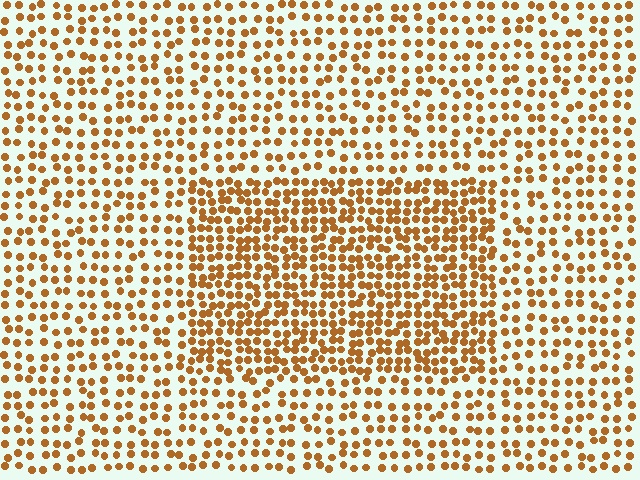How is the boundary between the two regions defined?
The boundary is defined by a change in element density (approximately 1.8x ratio). All elements are the same color, size, and shape.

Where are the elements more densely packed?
The elements are more densely packed inside the rectangle boundary.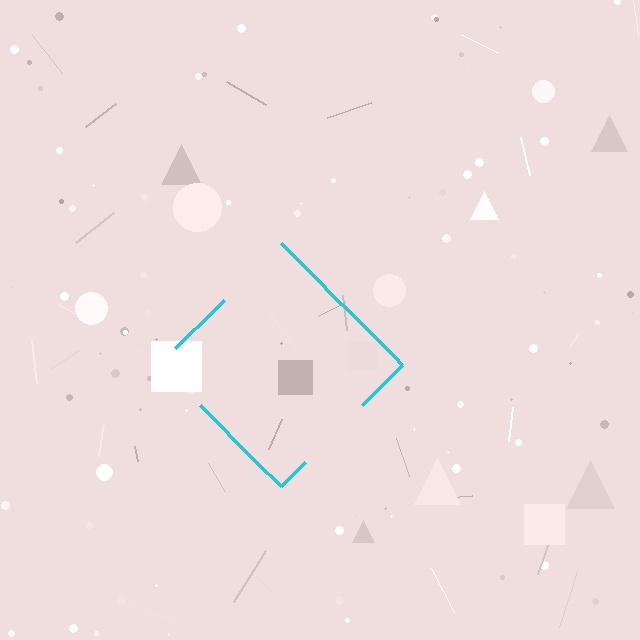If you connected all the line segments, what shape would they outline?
They would outline a diamond.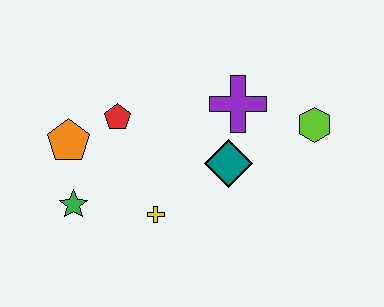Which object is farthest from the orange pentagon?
The lime hexagon is farthest from the orange pentagon.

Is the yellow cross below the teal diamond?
Yes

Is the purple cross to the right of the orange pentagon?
Yes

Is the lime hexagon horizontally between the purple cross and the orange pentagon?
No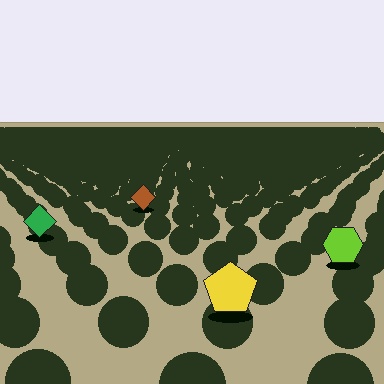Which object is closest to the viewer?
The yellow pentagon is closest. The texture marks near it are larger and more spread out.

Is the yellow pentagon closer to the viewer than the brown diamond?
Yes. The yellow pentagon is closer — you can tell from the texture gradient: the ground texture is coarser near it.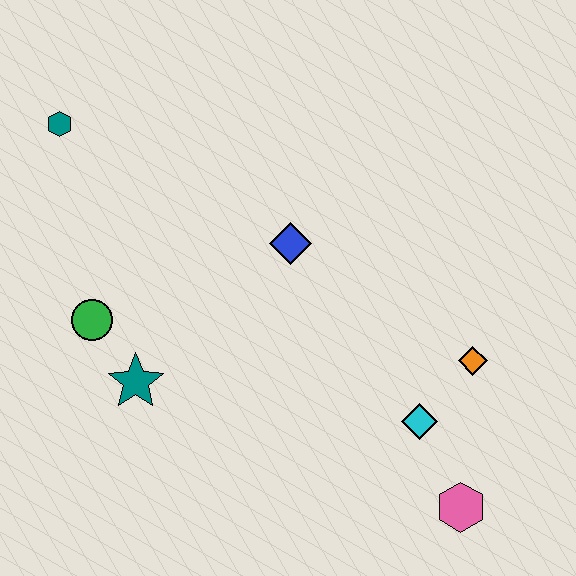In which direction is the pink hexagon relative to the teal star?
The pink hexagon is to the right of the teal star.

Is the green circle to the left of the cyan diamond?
Yes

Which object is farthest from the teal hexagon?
The pink hexagon is farthest from the teal hexagon.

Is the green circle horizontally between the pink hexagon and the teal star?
No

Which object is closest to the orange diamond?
The cyan diamond is closest to the orange diamond.